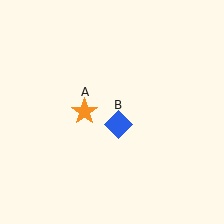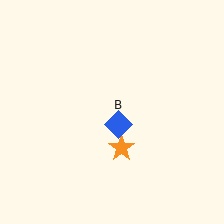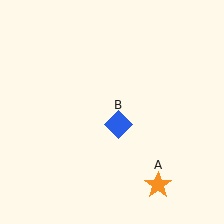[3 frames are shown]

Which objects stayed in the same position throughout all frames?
Blue diamond (object B) remained stationary.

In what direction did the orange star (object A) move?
The orange star (object A) moved down and to the right.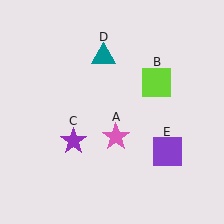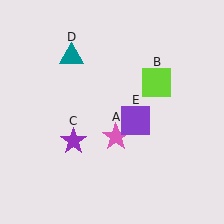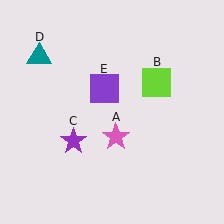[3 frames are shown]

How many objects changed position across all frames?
2 objects changed position: teal triangle (object D), purple square (object E).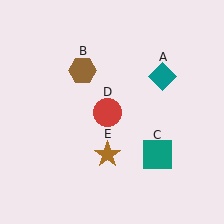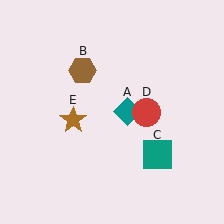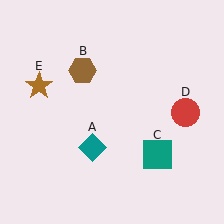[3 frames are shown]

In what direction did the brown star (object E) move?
The brown star (object E) moved up and to the left.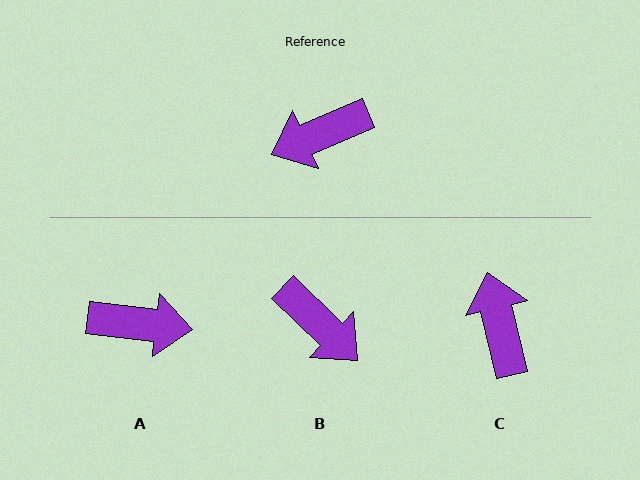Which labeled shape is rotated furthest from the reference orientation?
A, about 150 degrees away.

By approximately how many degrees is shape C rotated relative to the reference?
Approximately 100 degrees clockwise.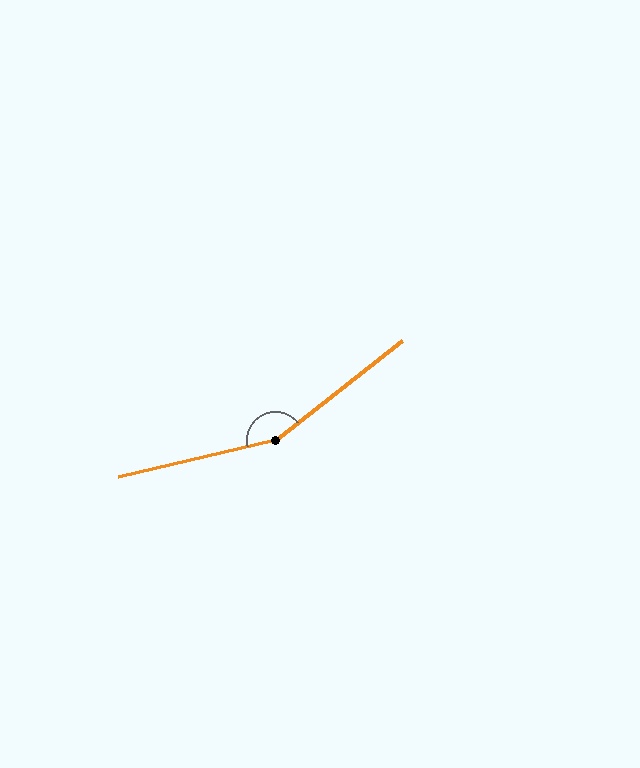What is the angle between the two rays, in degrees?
Approximately 155 degrees.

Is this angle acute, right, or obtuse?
It is obtuse.